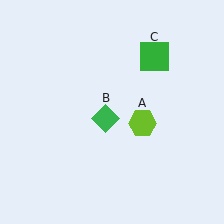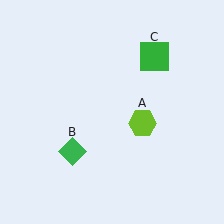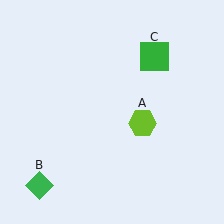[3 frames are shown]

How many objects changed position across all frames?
1 object changed position: green diamond (object B).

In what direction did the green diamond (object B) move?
The green diamond (object B) moved down and to the left.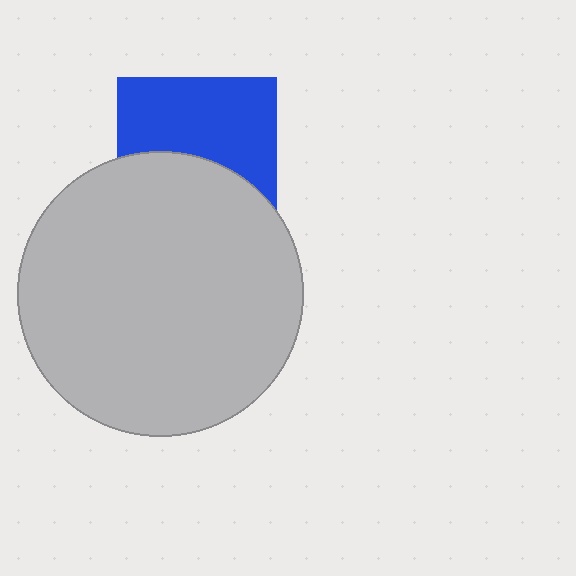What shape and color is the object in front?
The object in front is a light gray circle.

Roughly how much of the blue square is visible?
About half of it is visible (roughly 55%).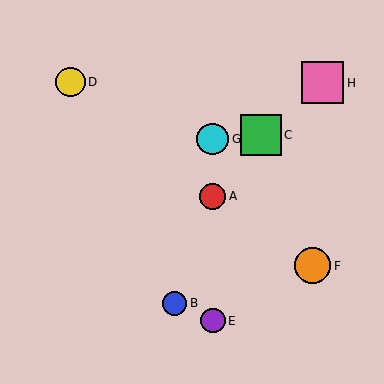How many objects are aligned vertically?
3 objects (A, E, G) are aligned vertically.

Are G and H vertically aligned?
No, G is at x≈213 and H is at x≈323.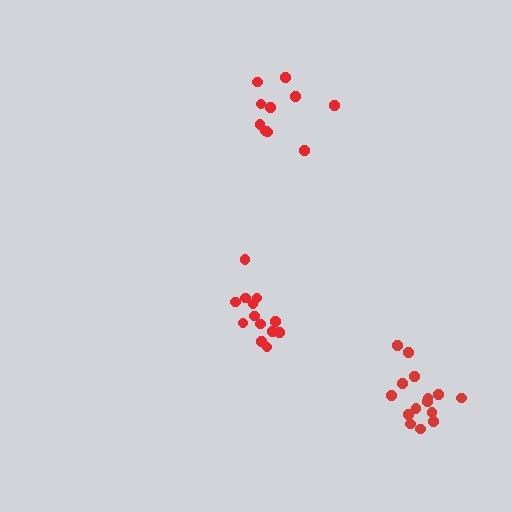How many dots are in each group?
Group 1: 13 dots, Group 2: 11 dots, Group 3: 15 dots (39 total).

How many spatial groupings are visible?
There are 3 spatial groupings.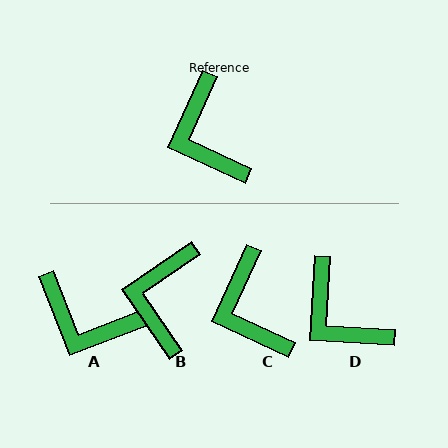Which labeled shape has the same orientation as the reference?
C.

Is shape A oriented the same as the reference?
No, it is off by about 46 degrees.